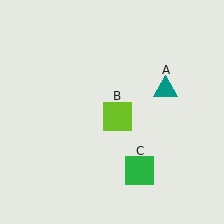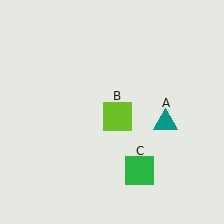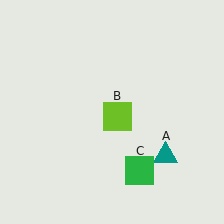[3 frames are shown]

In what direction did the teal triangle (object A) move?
The teal triangle (object A) moved down.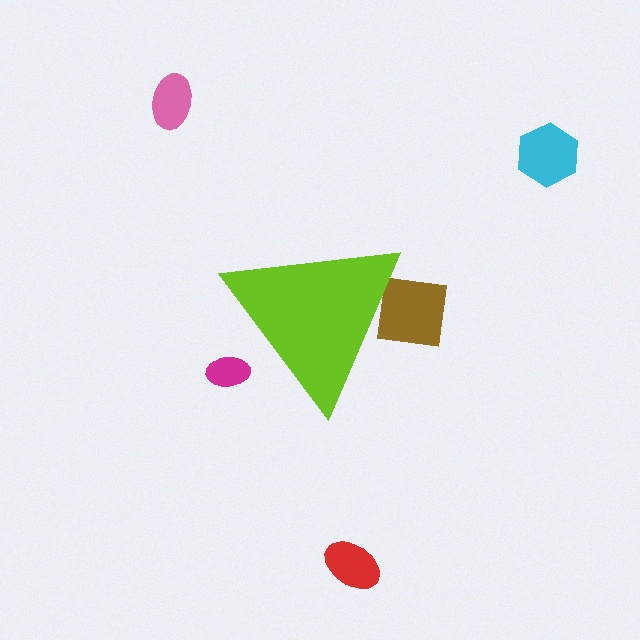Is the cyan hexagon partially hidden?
No, the cyan hexagon is fully visible.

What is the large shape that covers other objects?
A lime triangle.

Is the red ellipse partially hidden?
No, the red ellipse is fully visible.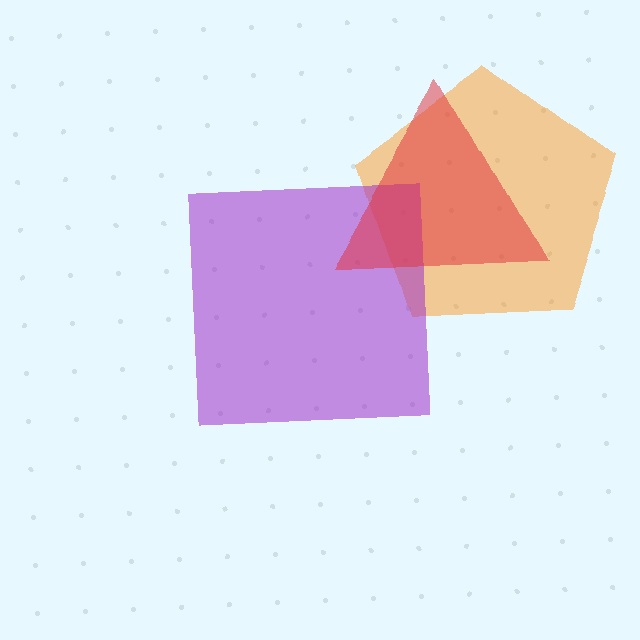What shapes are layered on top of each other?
The layered shapes are: an orange pentagon, a purple square, a red triangle.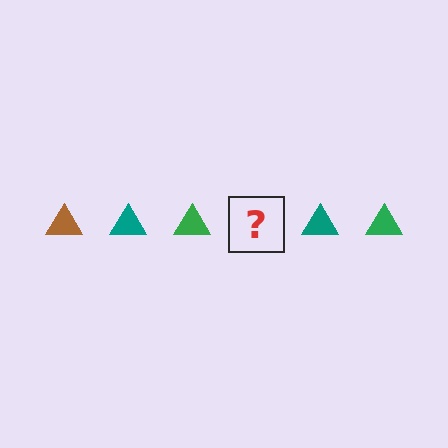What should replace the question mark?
The question mark should be replaced with a brown triangle.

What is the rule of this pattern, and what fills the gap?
The rule is that the pattern cycles through brown, teal, green triangles. The gap should be filled with a brown triangle.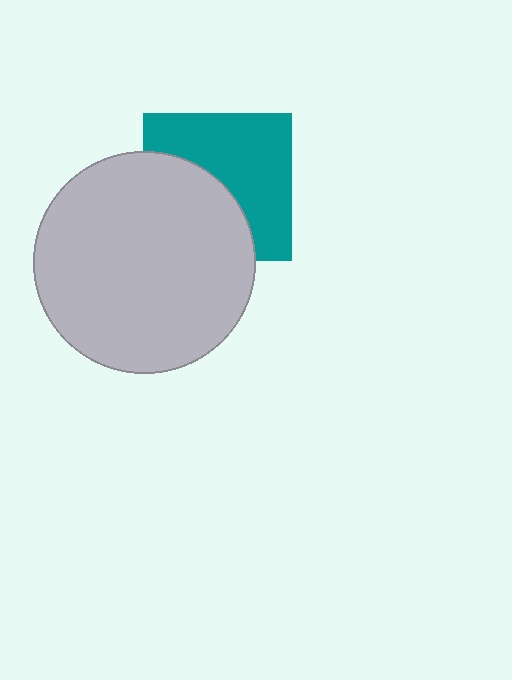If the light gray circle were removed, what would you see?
You would see the complete teal square.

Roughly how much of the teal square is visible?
About half of it is visible (roughly 55%).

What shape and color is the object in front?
The object in front is a light gray circle.